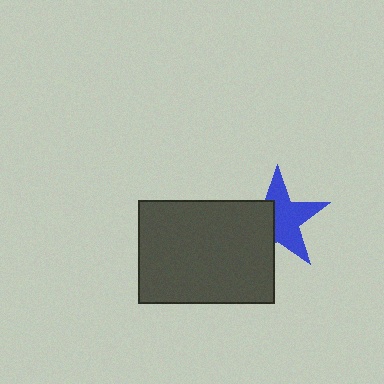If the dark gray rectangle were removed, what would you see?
You would see the complete blue star.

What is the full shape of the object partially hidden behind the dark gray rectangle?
The partially hidden object is a blue star.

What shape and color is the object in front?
The object in front is a dark gray rectangle.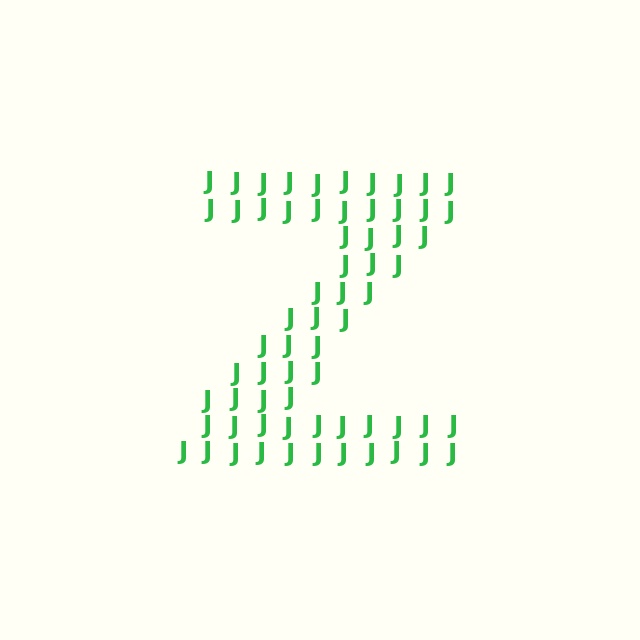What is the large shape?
The large shape is the letter Z.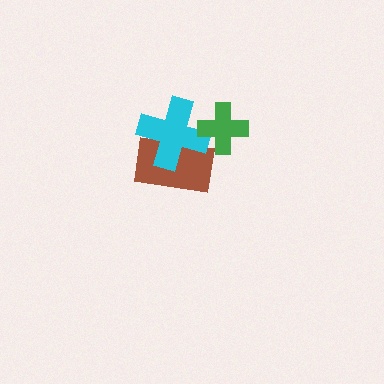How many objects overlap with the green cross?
1 object overlaps with the green cross.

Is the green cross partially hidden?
No, no other shape covers it.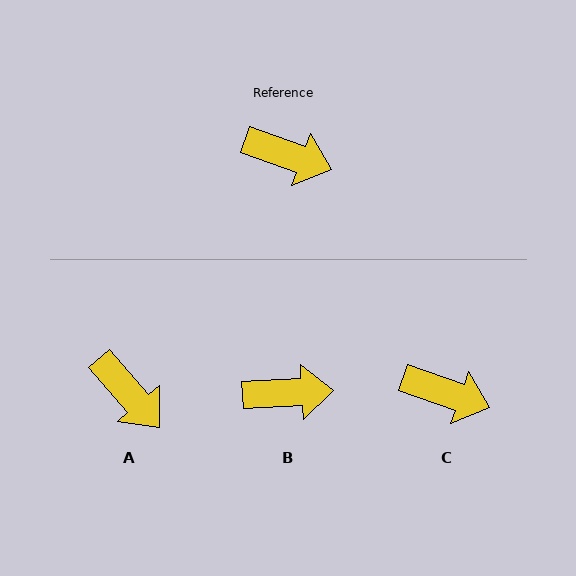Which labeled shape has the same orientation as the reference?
C.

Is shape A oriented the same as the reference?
No, it is off by about 30 degrees.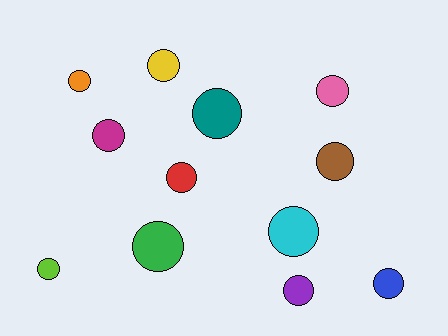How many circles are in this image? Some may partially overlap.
There are 12 circles.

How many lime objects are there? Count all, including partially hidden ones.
There is 1 lime object.